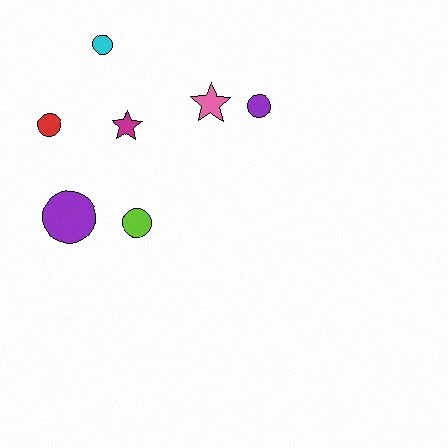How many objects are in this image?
There are 7 objects.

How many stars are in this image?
There are 2 stars.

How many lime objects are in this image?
There is 1 lime object.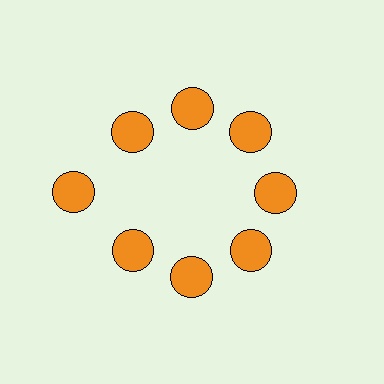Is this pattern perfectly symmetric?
No. The 8 orange circles are arranged in a ring, but one element near the 9 o'clock position is pushed outward from the center, breaking the 8-fold rotational symmetry.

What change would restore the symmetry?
The symmetry would be restored by moving it inward, back onto the ring so that all 8 circles sit at equal angles and equal distance from the center.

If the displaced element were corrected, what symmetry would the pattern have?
It would have 8-fold rotational symmetry — the pattern would map onto itself every 45 degrees.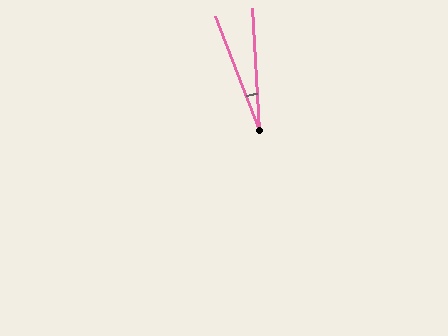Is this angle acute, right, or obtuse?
It is acute.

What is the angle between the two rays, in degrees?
Approximately 18 degrees.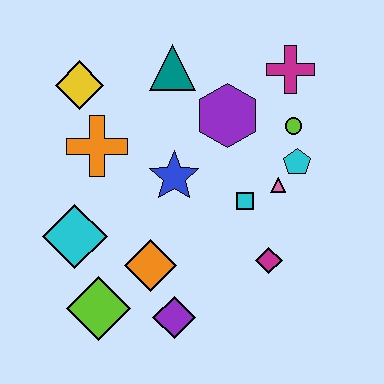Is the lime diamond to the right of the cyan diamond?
Yes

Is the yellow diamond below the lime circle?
No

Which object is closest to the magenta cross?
The lime circle is closest to the magenta cross.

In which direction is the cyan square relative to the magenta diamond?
The cyan square is above the magenta diamond.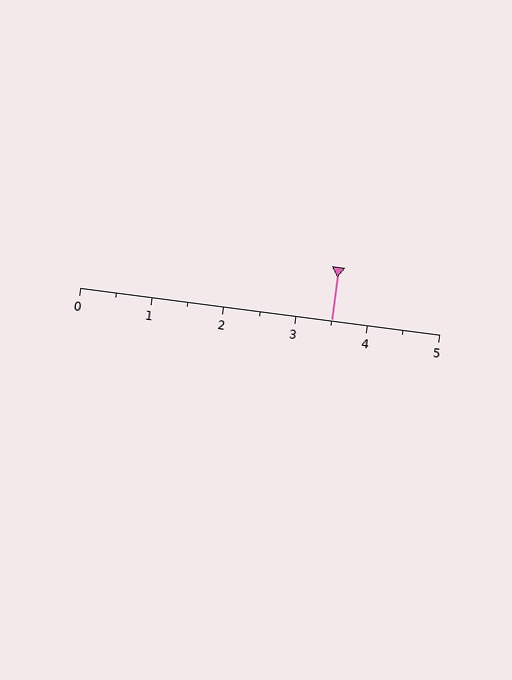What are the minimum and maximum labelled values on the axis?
The axis runs from 0 to 5.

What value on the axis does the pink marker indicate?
The marker indicates approximately 3.5.